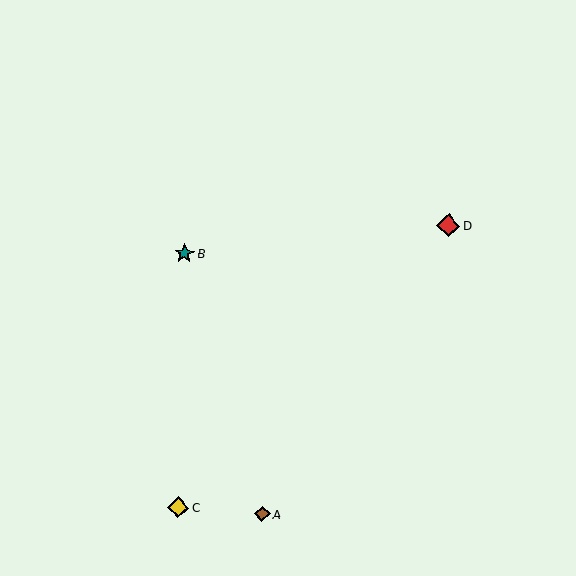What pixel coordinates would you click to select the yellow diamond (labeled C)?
Click at (178, 508) to select the yellow diamond C.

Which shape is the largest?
The red diamond (labeled D) is the largest.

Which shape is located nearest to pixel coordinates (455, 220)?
The red diamond (labeled D) at (448, 225) is nearest to that location.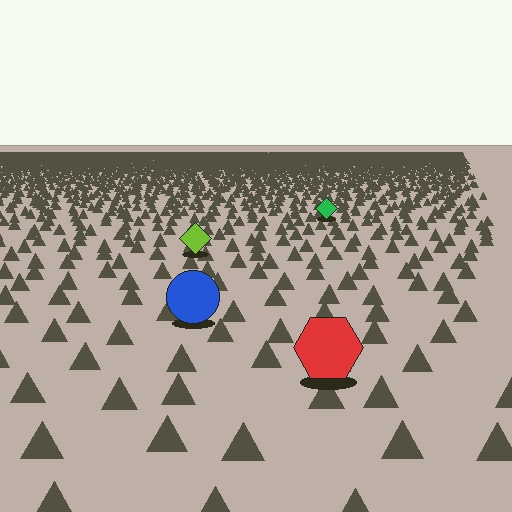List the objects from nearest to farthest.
From nearest to farthest: the red hexagon, the blue circle, the lime diamond, the green diamond.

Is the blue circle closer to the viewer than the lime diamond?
Yes. The blue circle is closer — you can tell from the texture gradient: the ground texture is coarser near it.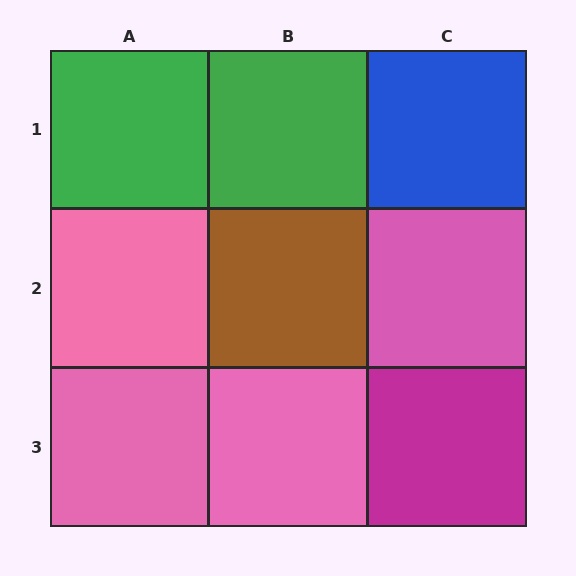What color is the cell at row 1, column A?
Green.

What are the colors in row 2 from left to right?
Pink, brown, pink.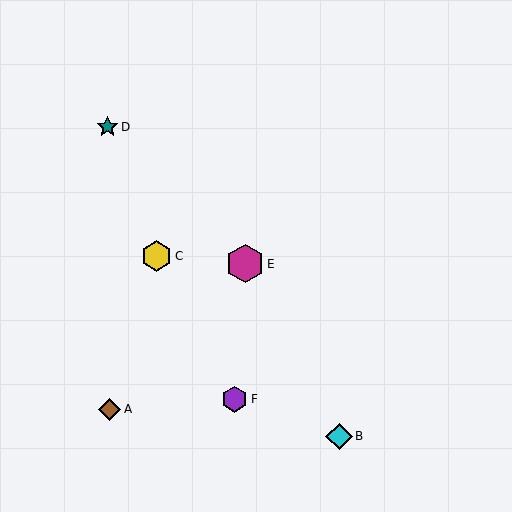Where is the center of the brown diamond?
The center of the brown diamond is at (110, 409).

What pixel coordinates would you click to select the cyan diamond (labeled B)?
Click at (339, 436) to select the cyan diamond B.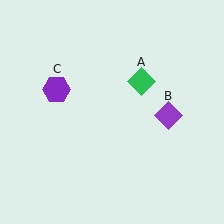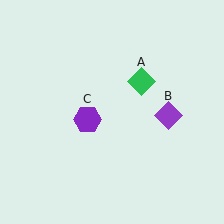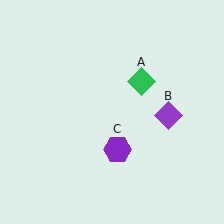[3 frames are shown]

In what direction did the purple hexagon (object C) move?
The purple hexagon (object C) moved down and to the right.